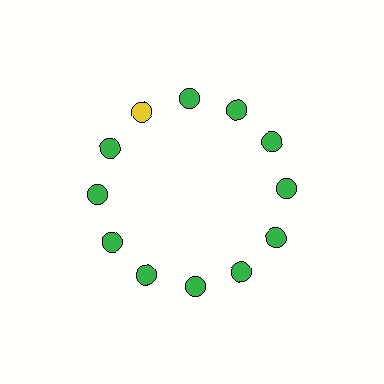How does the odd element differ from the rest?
It has a different color: yellow instead of green.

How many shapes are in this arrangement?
There are 12 shapes arranged in a ring pattern.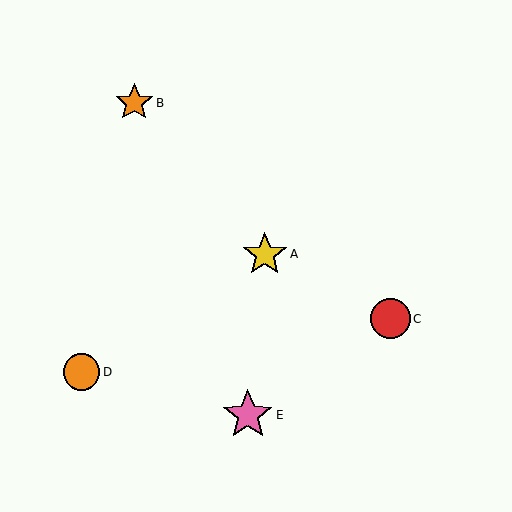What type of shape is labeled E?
Shape E is a pink star.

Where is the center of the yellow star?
The center of the yellow star is at (265, 254).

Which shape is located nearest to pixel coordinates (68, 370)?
The orange circle (labeled D) at (81, 372) is nearest to that location.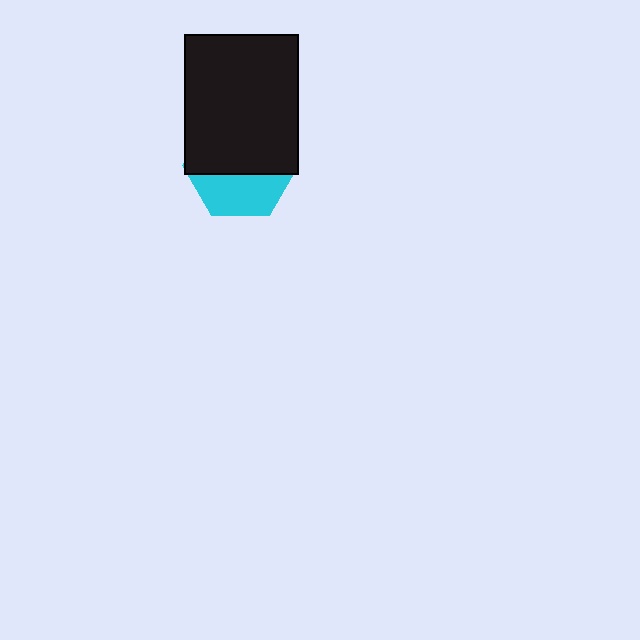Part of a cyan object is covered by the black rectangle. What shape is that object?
It is a hexagon.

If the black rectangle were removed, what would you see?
You would see the complete cyan hexagon.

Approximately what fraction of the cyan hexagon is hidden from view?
Roughly 63% of the cyan hexagon is hidden behind the black rectangle.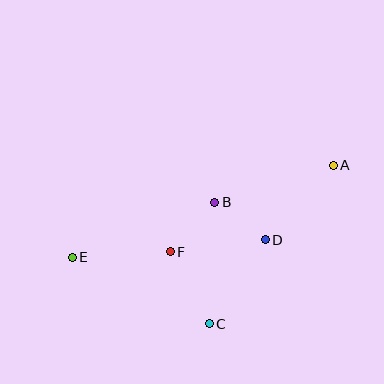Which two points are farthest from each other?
Points A and E are farthest from each other.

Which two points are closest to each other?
Points B and D are closest to each other.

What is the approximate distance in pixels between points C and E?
The distance between C and E is approximately 153 pixels.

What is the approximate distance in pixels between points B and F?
The distance between B and F is approximately 66 pixels.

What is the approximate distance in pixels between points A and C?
The distance between A and C is approximately 201 pixels.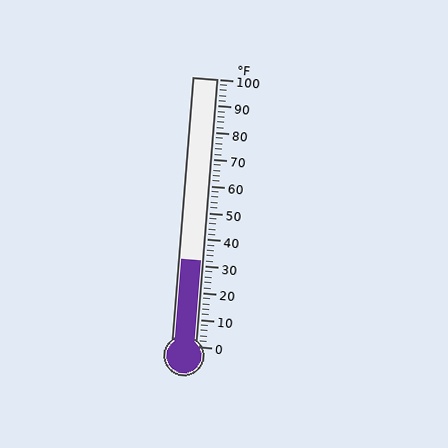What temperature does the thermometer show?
The thermometer shows approximately 32°F.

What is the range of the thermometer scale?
The thermometer scale ranges from 0°F to 100°F.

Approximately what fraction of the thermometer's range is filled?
The thermometer is filled to approximately 30% of its range.